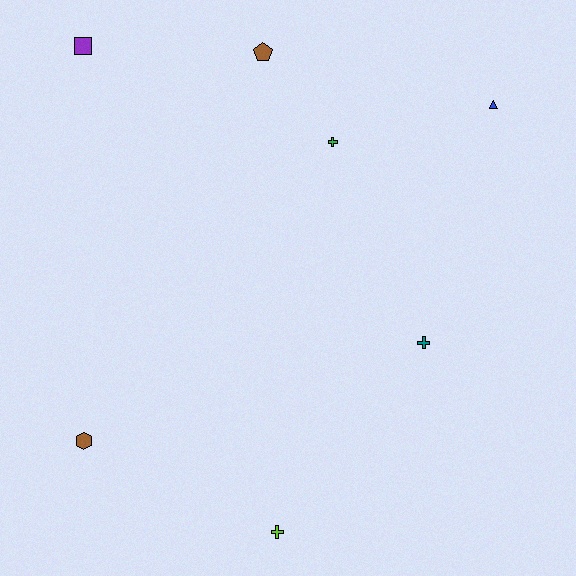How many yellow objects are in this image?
There are no yellow objects.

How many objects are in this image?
There are 7 objects.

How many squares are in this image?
There is 1 square.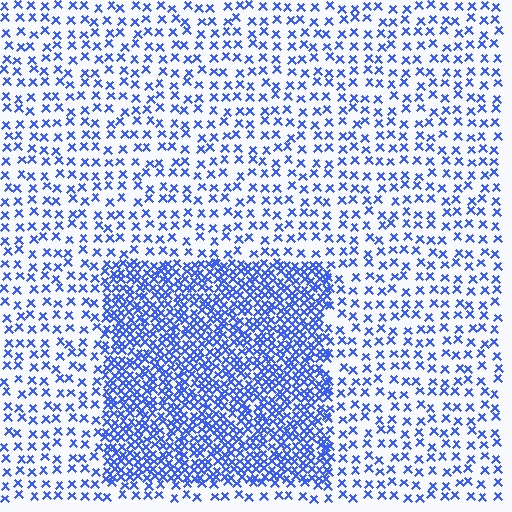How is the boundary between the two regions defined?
The boundary is defined by a change in element density (approximately 2.7x ratio). All elements are the same color, size, and shape.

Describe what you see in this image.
The image contains small blue elements arranged at two different densities. A rectangle-shaped region is visible where the elements are more densely packed than the surrounding area.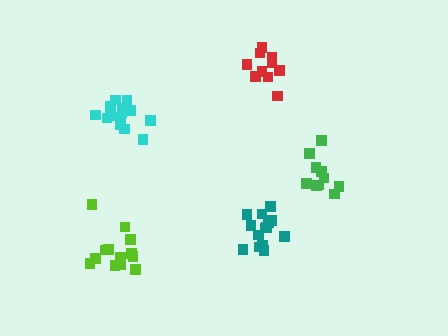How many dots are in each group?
Group 1: 14 dots, Group 2: 14 dots, Group 3: 10 dots, Group 4: 13 dots, Group 5: 10 dots (61 total).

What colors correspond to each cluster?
The clusters are colored: teal, cyan, green, lime, red.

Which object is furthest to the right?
The green cluster is rightmost.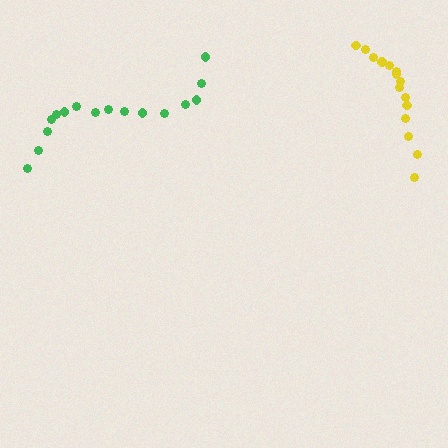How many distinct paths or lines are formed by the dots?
There are 2 distinct paths.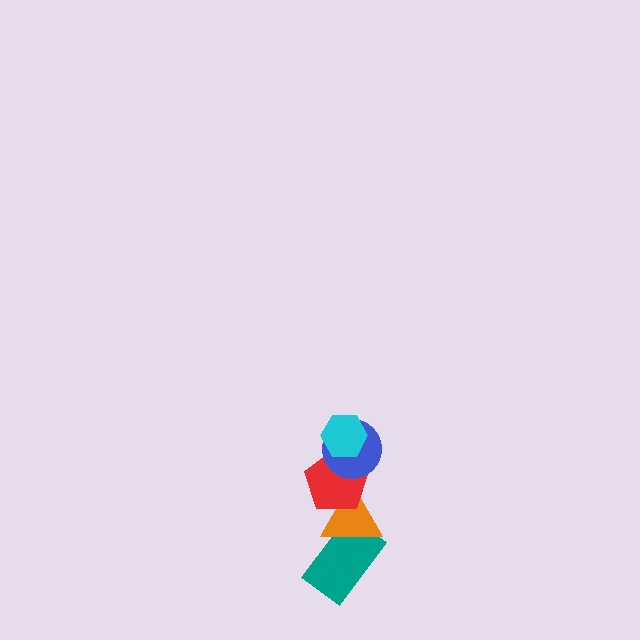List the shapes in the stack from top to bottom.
From top to bottom: the cyan hexagon, the blue circle, the red pentagon, the orange triangle, the teal rectangle.